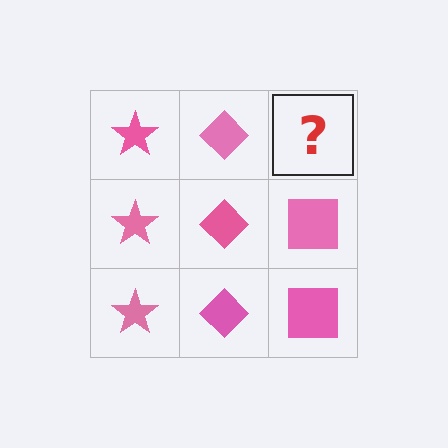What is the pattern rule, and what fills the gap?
The rule is that each column has a consistent shape. The gap should be filled with a pink square.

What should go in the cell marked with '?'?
The missing cell should contain a pink square.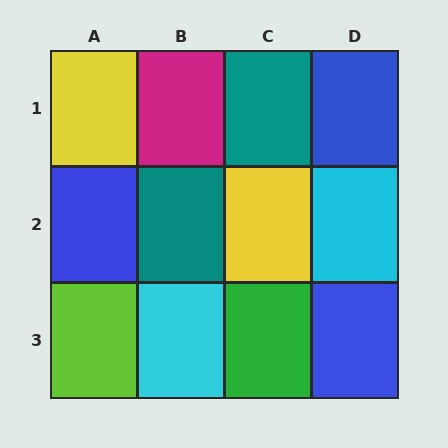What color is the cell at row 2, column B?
Teal.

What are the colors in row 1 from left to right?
Yellow, magenta, teal, blue.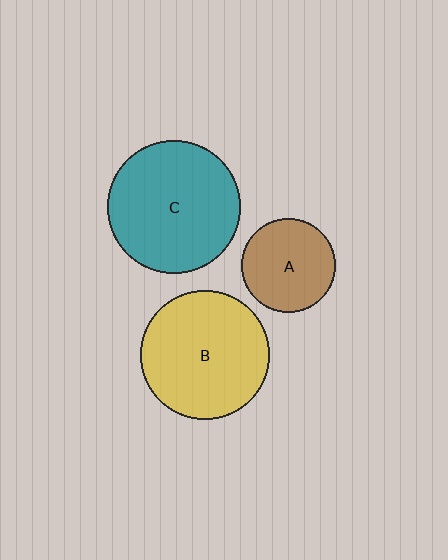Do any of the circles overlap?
No, none of the circles overlap.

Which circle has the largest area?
Circle C (teal).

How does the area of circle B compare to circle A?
Approximately 1.9 times.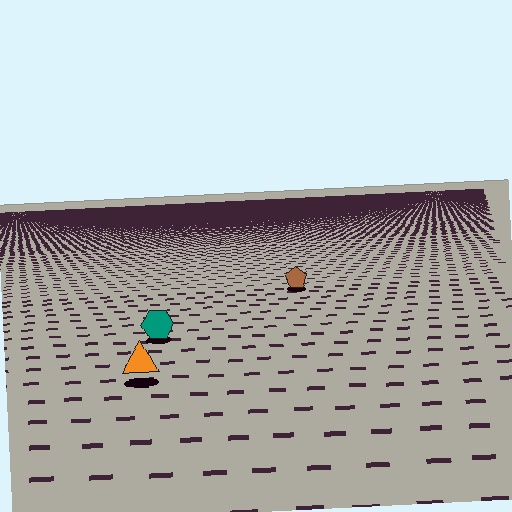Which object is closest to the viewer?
The orange triangle is closest. The texture marks near it are larger and more spread out.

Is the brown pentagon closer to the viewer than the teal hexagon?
No. The teal hexagon is closer — you can tell from the texture gradient: the ground texture is coarser near it.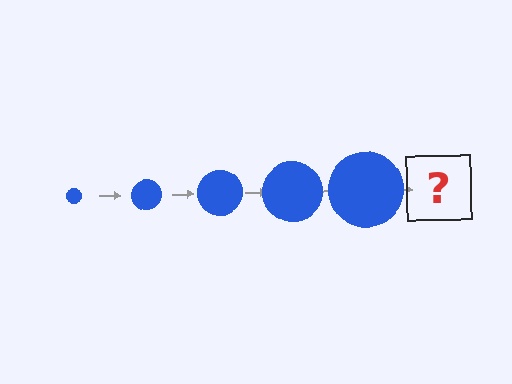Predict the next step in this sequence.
The next step is a blue circle, larger than the previous one.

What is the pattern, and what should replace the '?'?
The pattern is that the circle gets progressively larger each step. The '?' should be a blue circle, larger than the previous one.